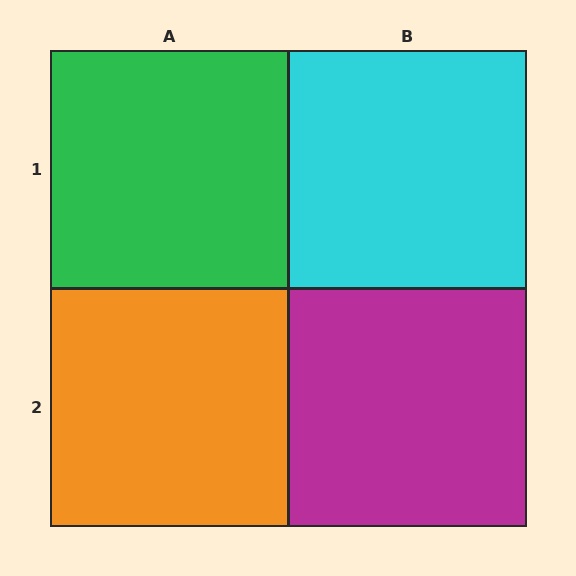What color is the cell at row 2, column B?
Magenta.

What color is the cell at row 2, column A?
Orange.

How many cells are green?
1 cell is green.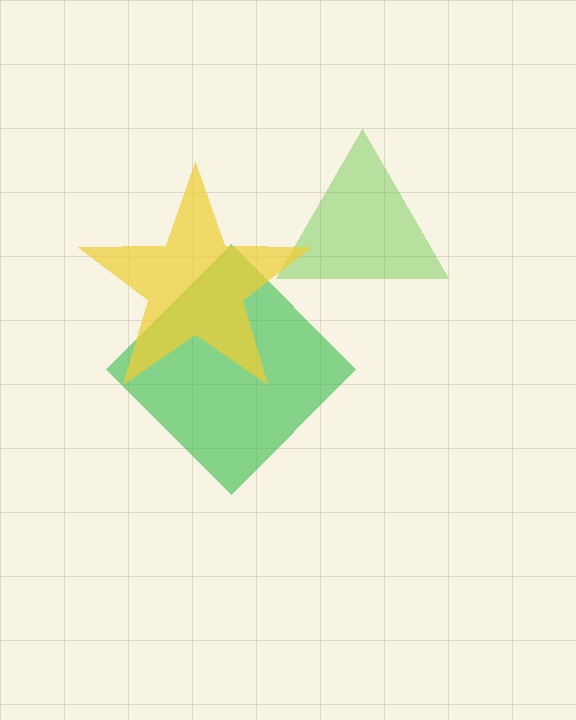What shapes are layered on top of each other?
The layered shapes are: a green diamond, a lime triangle, a yellow star.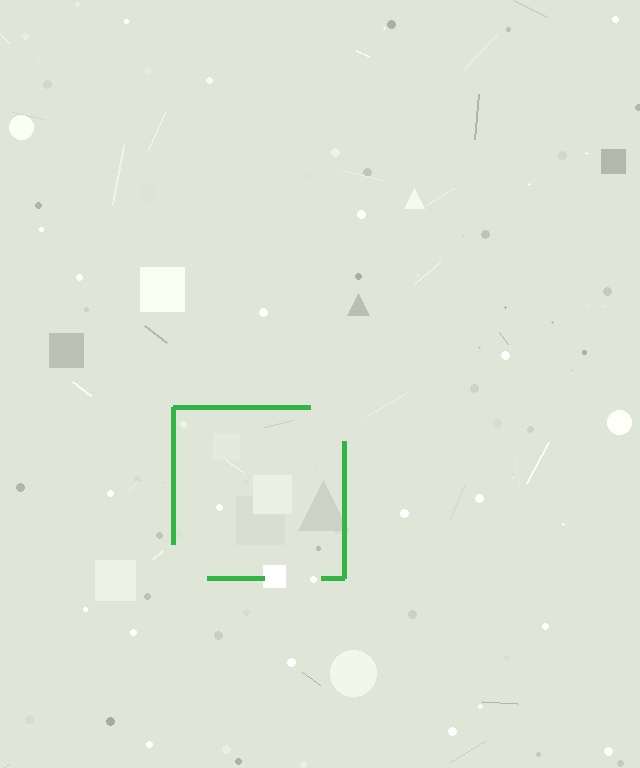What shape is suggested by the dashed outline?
The dashed outline suggests a square.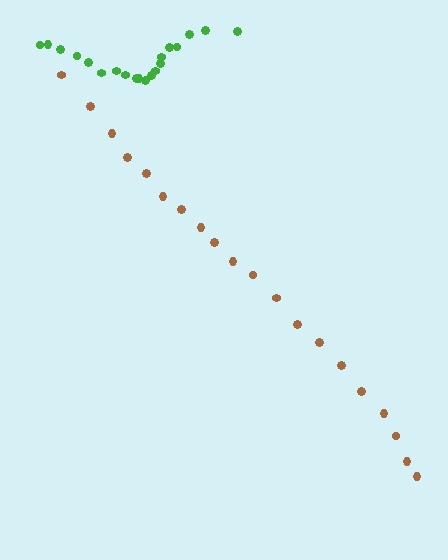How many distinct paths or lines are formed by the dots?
There are 2 distinct paths.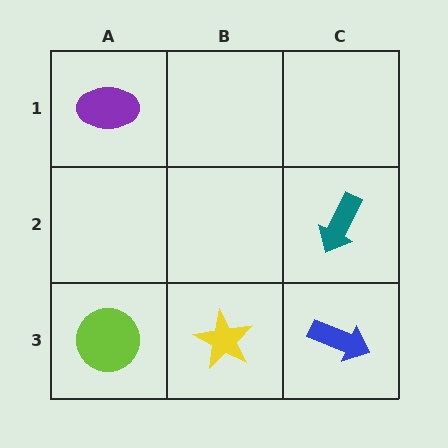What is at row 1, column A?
A purple ellipse.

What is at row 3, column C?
A blue arrow.